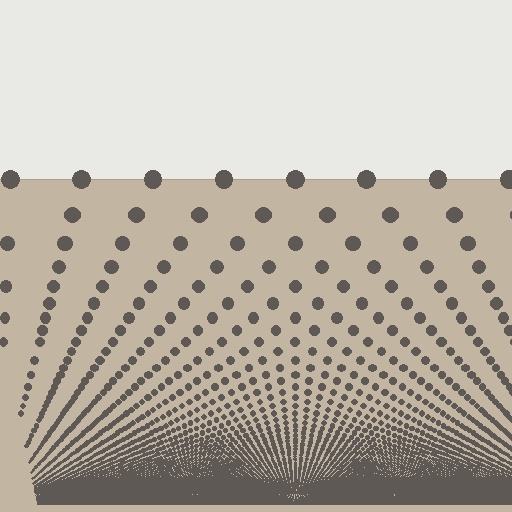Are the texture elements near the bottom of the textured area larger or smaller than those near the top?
Smaller. The gradient is inverted — elements near the bottom are smaller and denser.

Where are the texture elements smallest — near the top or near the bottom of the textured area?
Near the bottom.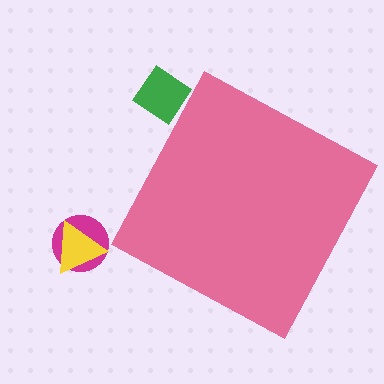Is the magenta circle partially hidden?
No, the magenta circle is fully visible.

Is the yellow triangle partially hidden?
No, the yellow triangle is fully visible.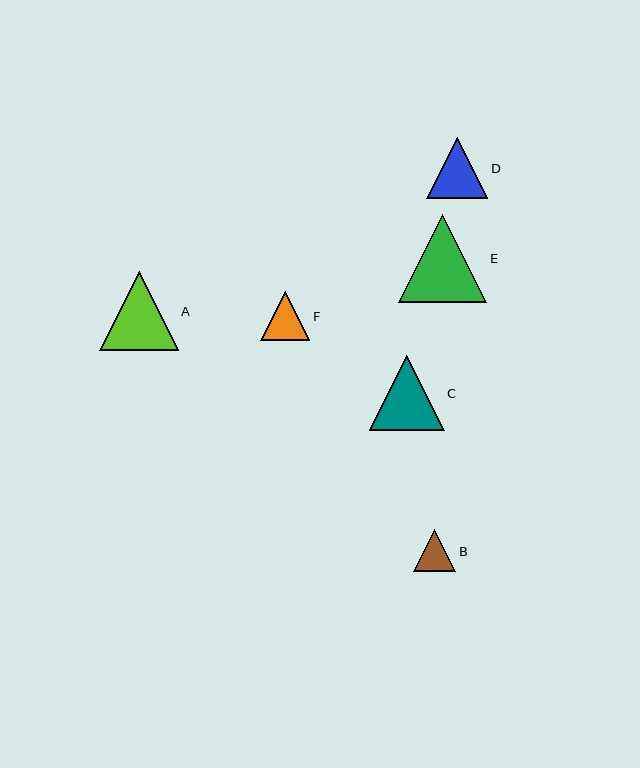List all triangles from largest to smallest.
From largest to smallest: E, A, C, D, F, B.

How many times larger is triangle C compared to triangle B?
Triangle C is approximately 1.8 times the size of triangle B.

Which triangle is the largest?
Triangle E is the largest with a size of approximately 89 pixels.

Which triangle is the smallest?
Triangle B is the smallest with a size of approximately 42 pixels.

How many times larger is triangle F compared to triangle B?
Triangle F is approximately 1.2 times the size of triangle B.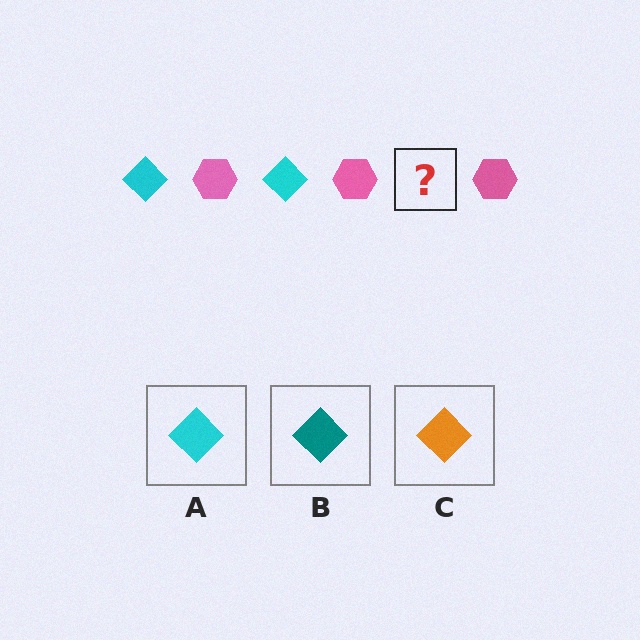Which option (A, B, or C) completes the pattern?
A.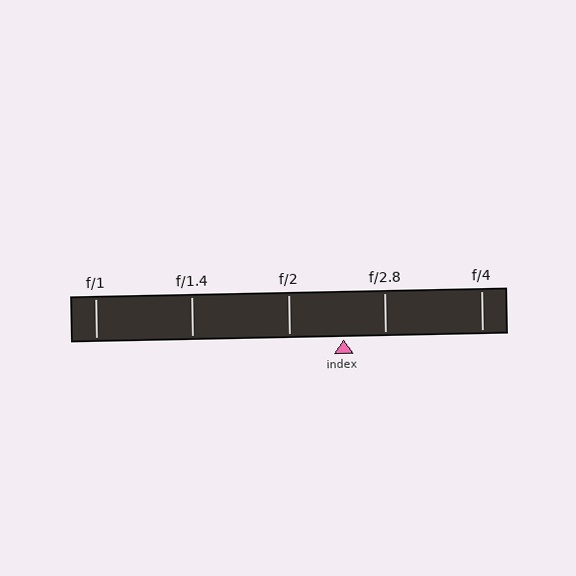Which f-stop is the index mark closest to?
The index mark is closest to f/2.8.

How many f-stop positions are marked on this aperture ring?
There are 5 f-stop positions marked.